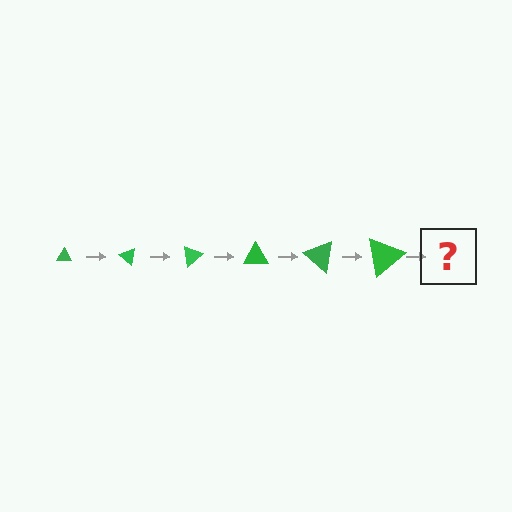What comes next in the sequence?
The next element should be a triangle, larger than the previous one and rotated 240 degrees from the start.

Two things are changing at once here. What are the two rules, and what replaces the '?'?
The two rules are that the triangle grows larger each step and it rotates 40 degrees each step. The '?' should be a triangle, larger than the previous one and rotated 240 degrees from the start.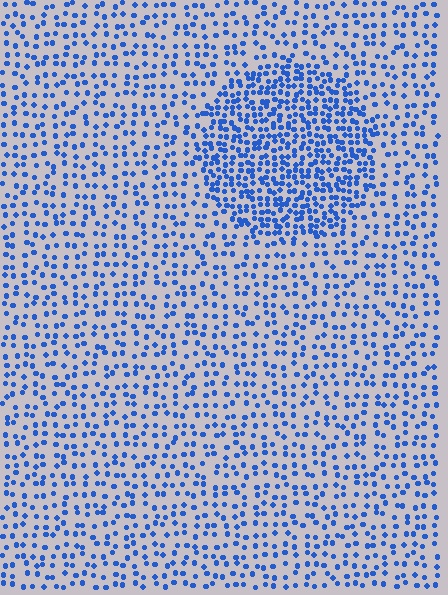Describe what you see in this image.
The image contains small blue elements arranged at two different densities. A circle-shaped region is visible where the elements are more densely packed than the surrounding area.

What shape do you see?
I see a circle.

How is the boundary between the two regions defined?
The boundary is defined by a change in element density (approximately 2.1x ratio). All elements are the same color, size, and shape.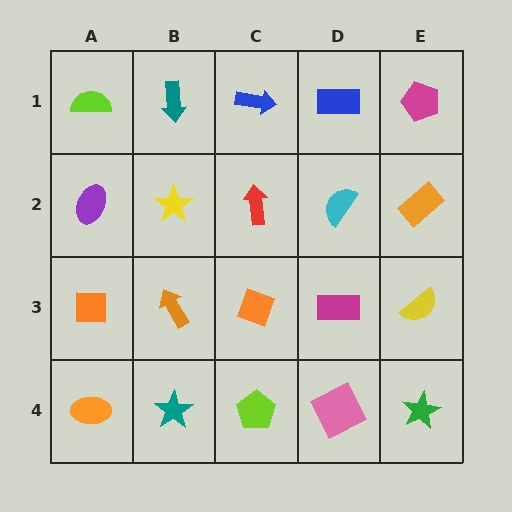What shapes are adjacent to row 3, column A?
A purple ellipse (row 2, column A), an orange ellipse (row 4, column A), an orange arrow (row 3, column B).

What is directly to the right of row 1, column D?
A magenta pentagon.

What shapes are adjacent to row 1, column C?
A red arrow (row 2, column C), a teal arrow (row 1, column B), a blue rectangle (row 1, column D).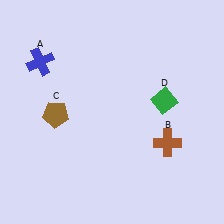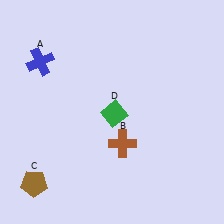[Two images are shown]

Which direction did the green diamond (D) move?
The green diamond (D) moved left.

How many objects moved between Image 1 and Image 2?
3 objects moved between the two images.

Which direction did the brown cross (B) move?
The brown cross (B) moved left.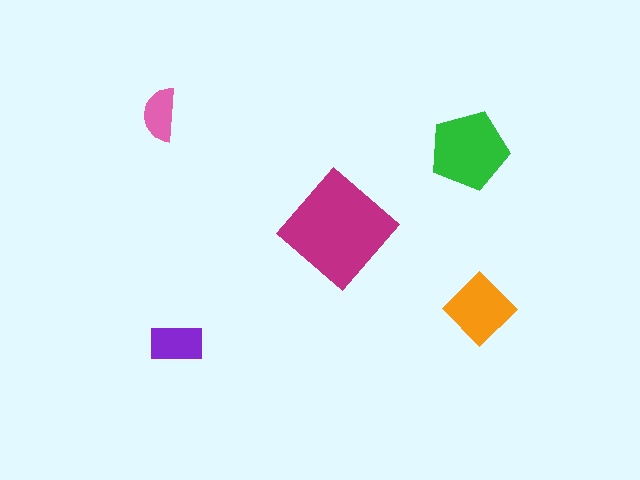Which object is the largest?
The magenta diamond.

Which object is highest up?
The pink semicircle is topmost.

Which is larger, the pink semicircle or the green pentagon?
The green pentagon.